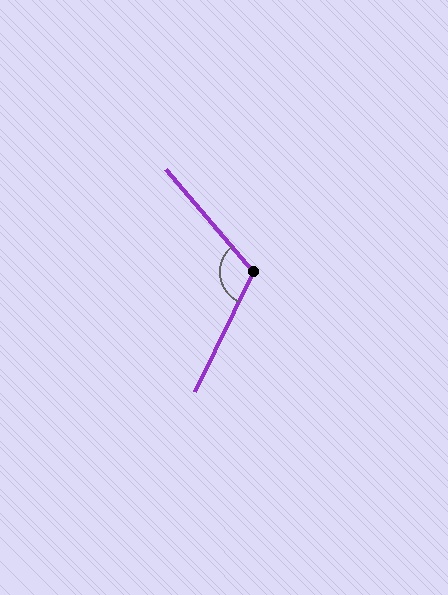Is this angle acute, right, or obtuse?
It is obtuse.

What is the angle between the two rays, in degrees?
Approximately 113 degrees.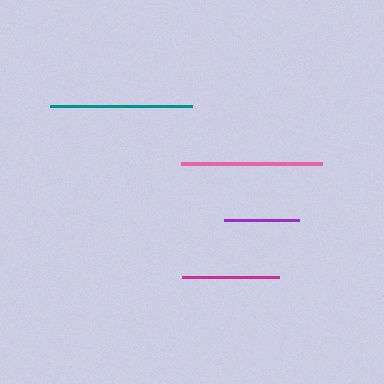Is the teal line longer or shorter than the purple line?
The teal line is longer than the purple line.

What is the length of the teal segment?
The teal segment is approximately 142 pixels long.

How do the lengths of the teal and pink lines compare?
The teal and pink lines are approximately the same length.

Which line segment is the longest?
The teal line is the longest at approximately 142 pixels.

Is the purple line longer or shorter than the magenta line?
The magenta line is longer than the purple line.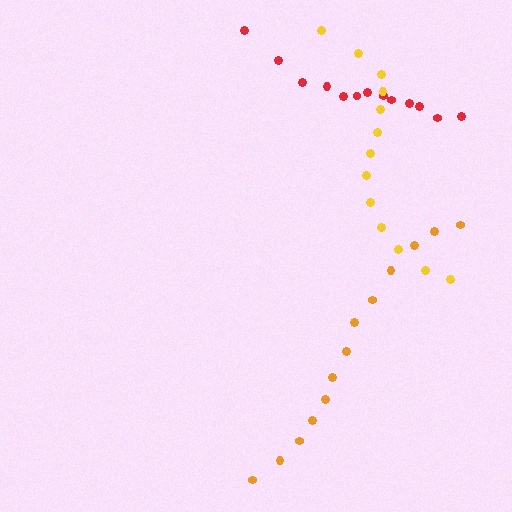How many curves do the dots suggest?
There are 3 distinct paths.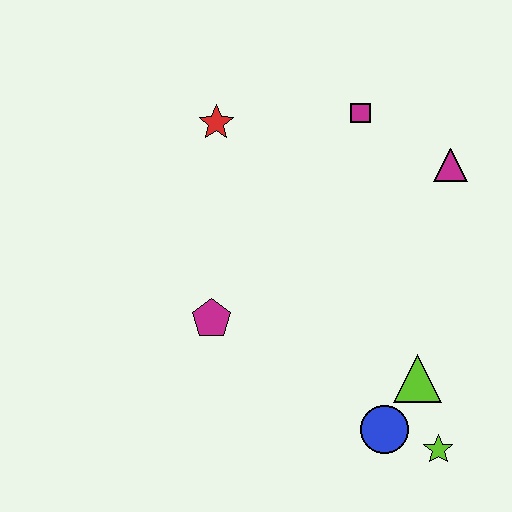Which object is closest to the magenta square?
The magenta triangle is closest to the magenta square.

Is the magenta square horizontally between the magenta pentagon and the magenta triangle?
Yes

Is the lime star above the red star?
No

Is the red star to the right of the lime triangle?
No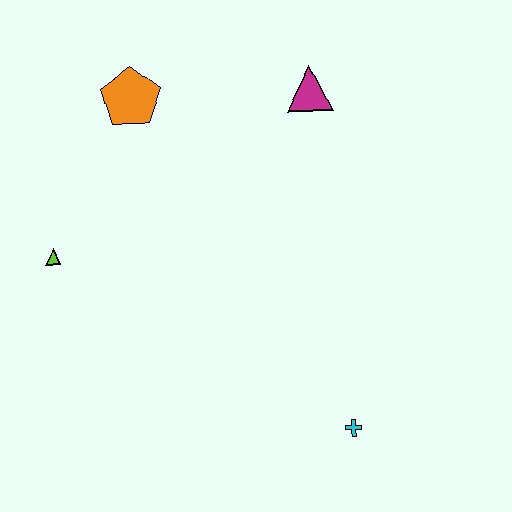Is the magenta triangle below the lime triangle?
No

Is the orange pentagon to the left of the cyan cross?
Yes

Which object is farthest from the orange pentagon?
The cyan cross is farthest from the orange pentagon.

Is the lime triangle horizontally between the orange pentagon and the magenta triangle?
No